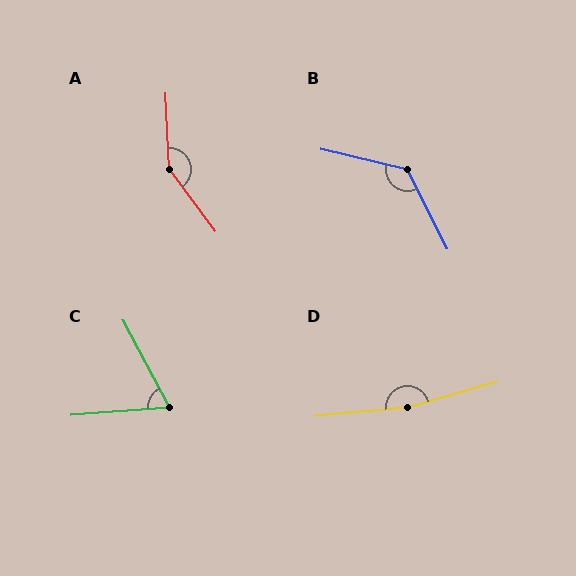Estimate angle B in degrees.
Approximately 130 degrees.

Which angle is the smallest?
C, at approximately 66 degrees.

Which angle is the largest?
D, at approximately 169 degrees.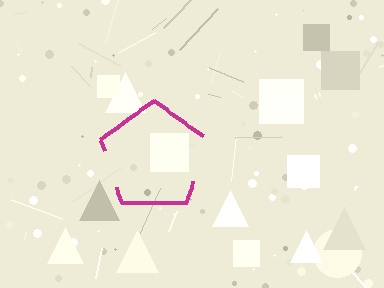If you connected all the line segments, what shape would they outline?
They would outline a pentagon.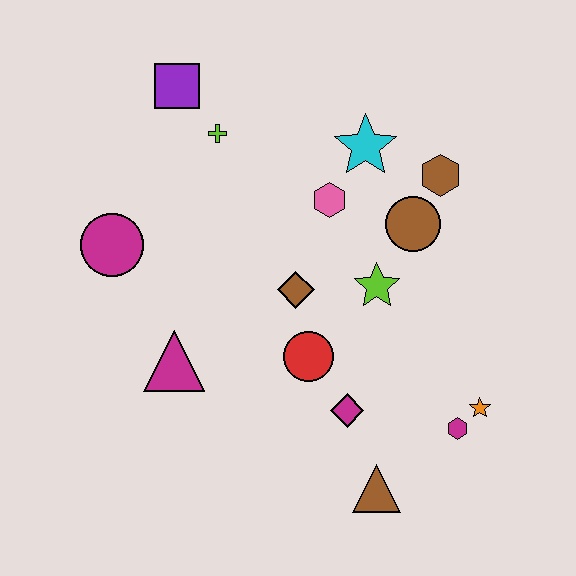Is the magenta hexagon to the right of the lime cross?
Yes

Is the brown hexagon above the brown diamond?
Yes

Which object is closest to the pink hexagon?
The cyan star is closest to the pink hexagon.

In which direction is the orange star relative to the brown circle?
The orange star is below the brown circle.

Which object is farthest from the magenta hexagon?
The purple square is farthest from the magenta hexagon.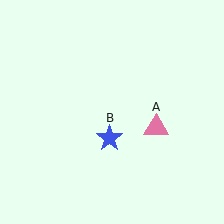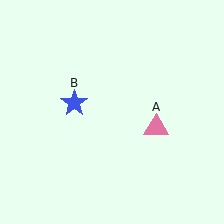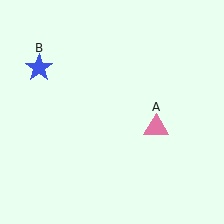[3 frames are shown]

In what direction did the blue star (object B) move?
The blue star (object B) moved up and to the left.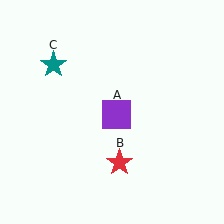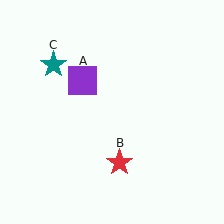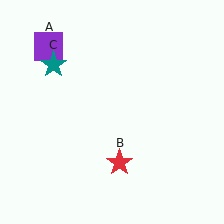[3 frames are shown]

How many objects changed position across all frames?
1 object changed position: purple square (object A).